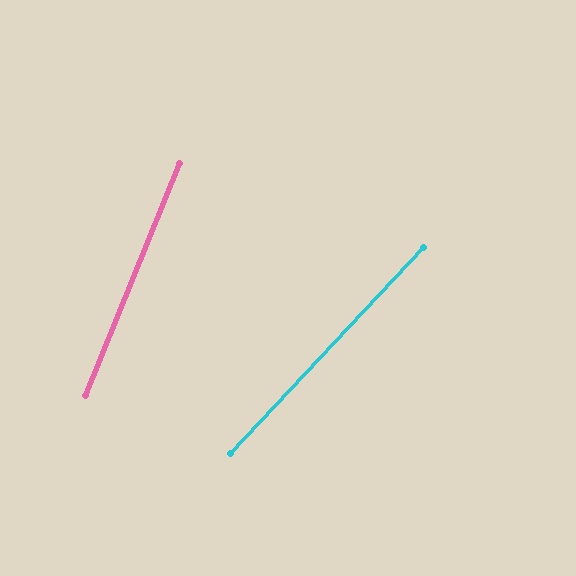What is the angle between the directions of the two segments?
Approximately 21 degrees.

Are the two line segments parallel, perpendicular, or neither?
Neither parallel nor perpendicular — they differ by about 21°.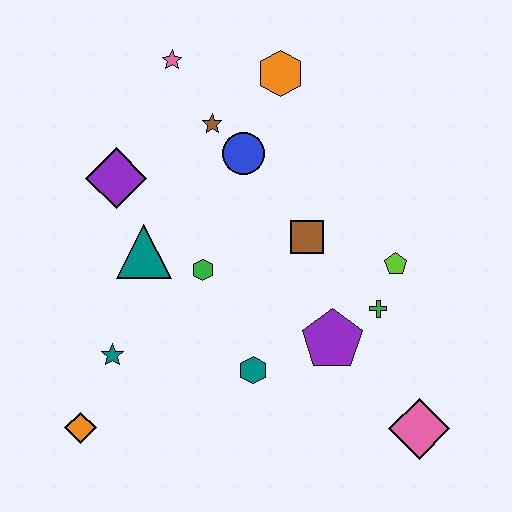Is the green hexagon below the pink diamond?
No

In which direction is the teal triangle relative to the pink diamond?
The teal triangle is to the left of the pink diamond.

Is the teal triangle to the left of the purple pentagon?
Yes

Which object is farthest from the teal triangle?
The pink diamond is farthest from the teal triangle.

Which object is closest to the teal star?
The orange diamond is closest to the teal star.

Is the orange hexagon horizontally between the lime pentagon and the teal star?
Yes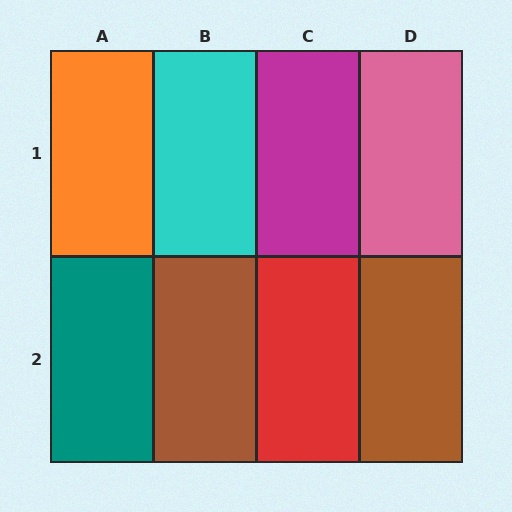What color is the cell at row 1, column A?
Orange.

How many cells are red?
1 cell is red.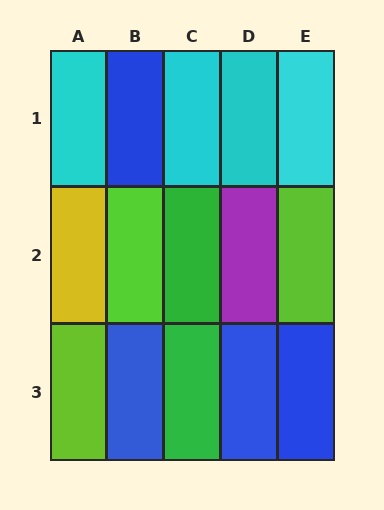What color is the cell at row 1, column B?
Blue.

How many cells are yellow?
1 cell is yellow.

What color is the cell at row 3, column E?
Blue.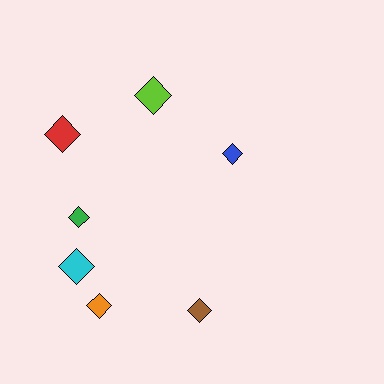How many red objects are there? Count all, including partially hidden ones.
There is 1 red object.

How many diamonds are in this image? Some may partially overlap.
There are 7 diamonds.